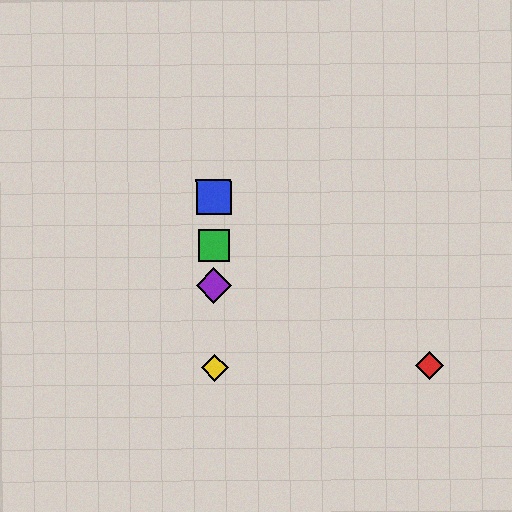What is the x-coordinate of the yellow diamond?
The yellow diamond is at x≈215.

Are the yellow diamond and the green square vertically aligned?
Yes, both are at x≈215.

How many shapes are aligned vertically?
4 shapes (the blue square, the green square, the yellow diamond, the purple diamond) are aligned vertically.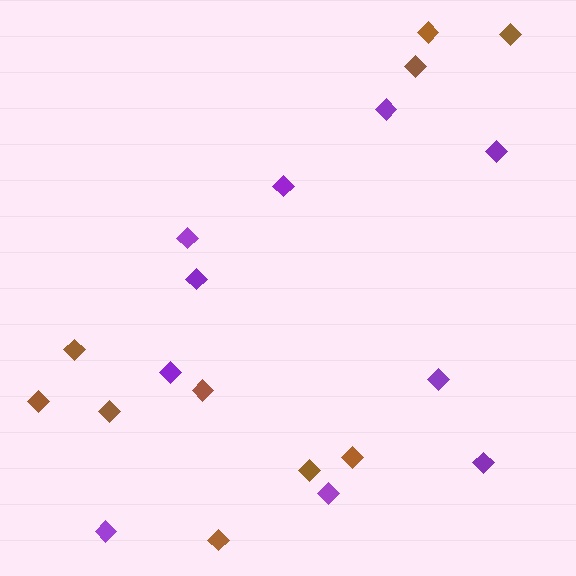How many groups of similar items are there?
There are 2 groups: one group of brown diamonds (10) and one group of purple diamonds (10).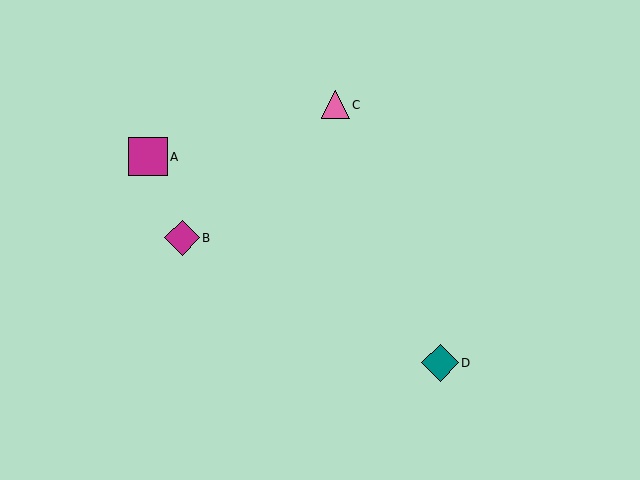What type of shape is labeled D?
Shape D is a teal diamond.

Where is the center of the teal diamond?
The center of the teal diamond is at (440, 363).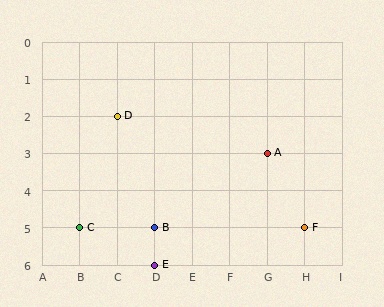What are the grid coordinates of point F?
Point F is at grid coordinates (H, 5).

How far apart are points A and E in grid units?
Points A and E are 3 columns and 3 rows apart (about 4.2 grid units diagonally).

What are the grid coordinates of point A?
Point A is at grid coordinates (G, 3).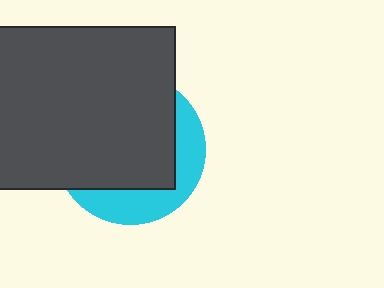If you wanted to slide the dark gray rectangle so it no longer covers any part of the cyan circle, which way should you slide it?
Slide it toward the upper-left — that is the most direct way to separate the two shapes.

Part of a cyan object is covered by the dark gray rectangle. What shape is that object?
It is a circle.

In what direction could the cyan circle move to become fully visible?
The cyan circle could move toward the lower-right. That would shift it out from behind the dark gray rectangle entirely.